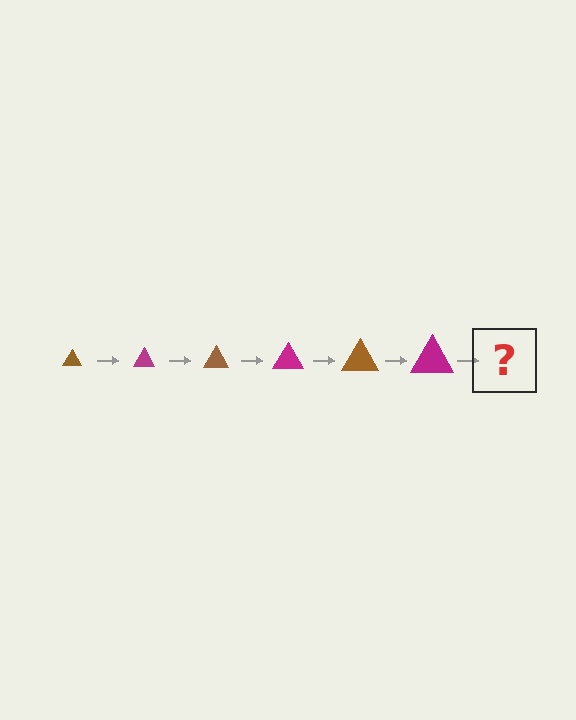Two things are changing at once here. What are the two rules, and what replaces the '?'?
The two rules are that the triangle grows larger each step and the color cycles through brown and magenta. The '?' should be a brown triangle, larger than the previous one.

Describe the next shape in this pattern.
It should be a brown triangle, larger than the previous one.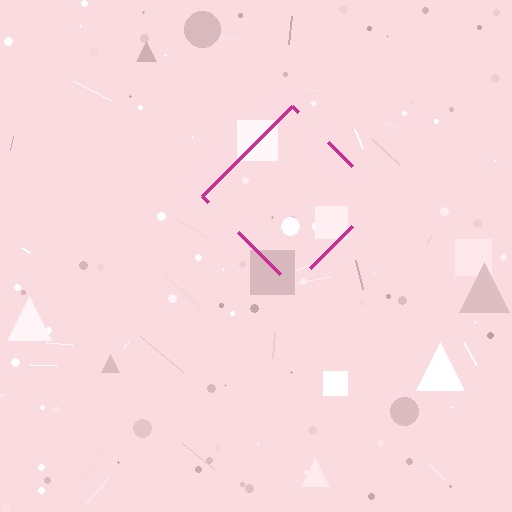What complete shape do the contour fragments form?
The contour fragments form a diamond.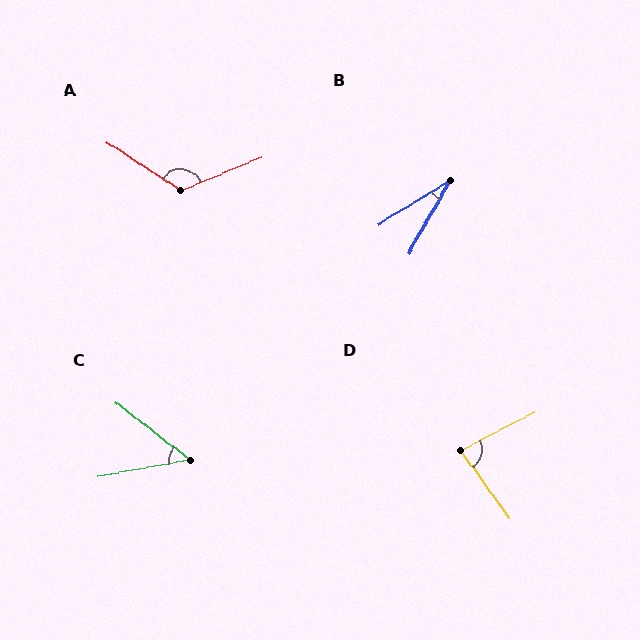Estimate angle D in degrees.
Approximately 82 degrees.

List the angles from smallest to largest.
B (28°), C (48°), D (82°), A (124°).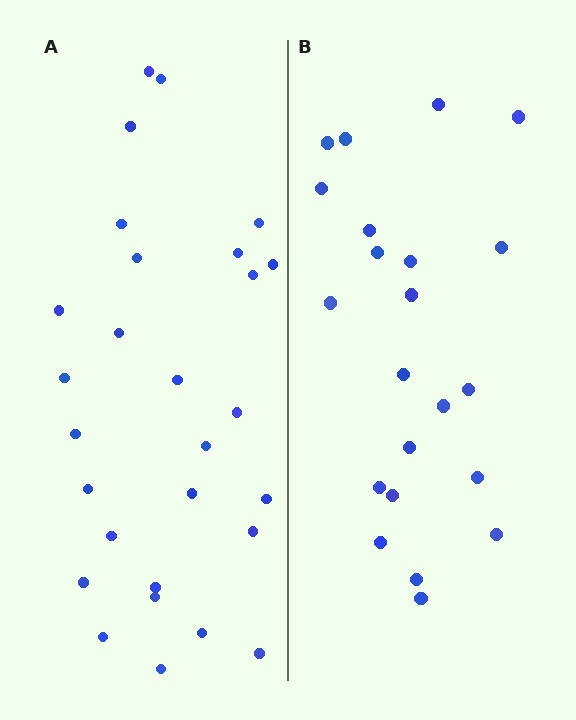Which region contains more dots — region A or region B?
Region A (the left region) has more dots.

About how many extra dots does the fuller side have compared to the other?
Region A has about 6 more dots than region B.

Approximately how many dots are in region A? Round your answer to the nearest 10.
About 30 dots. (The exact count is 28, which rounds to 30.)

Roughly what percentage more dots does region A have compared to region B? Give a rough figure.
About 25% more.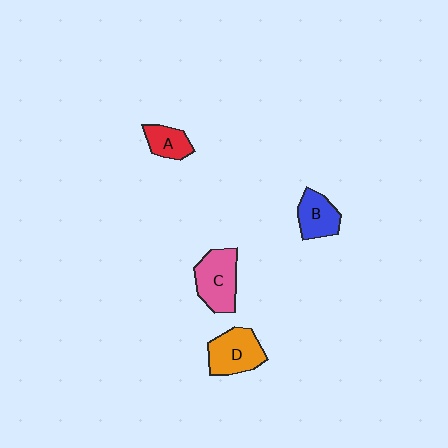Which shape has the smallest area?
Shape A (red).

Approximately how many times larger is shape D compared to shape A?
Approximately 1.7 times.